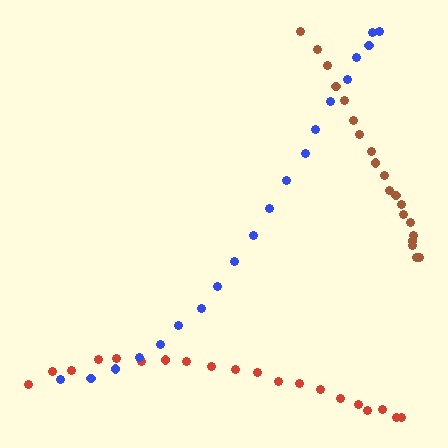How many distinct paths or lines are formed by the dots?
There are 3 distinct paths.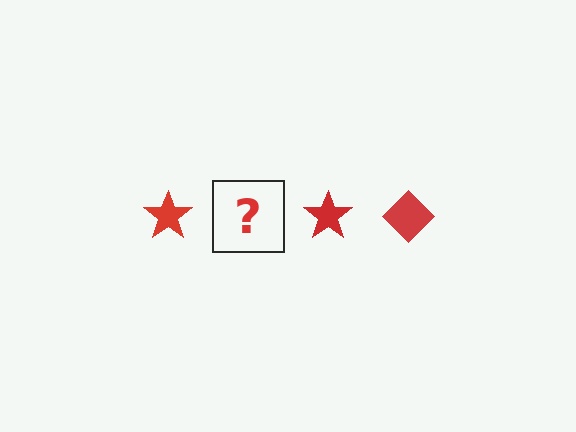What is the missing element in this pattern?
The missing element is a red diamond.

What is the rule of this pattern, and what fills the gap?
The rule is that the pattern cycles through star, diamond shapes in red. The gap should be filled with a red diamond.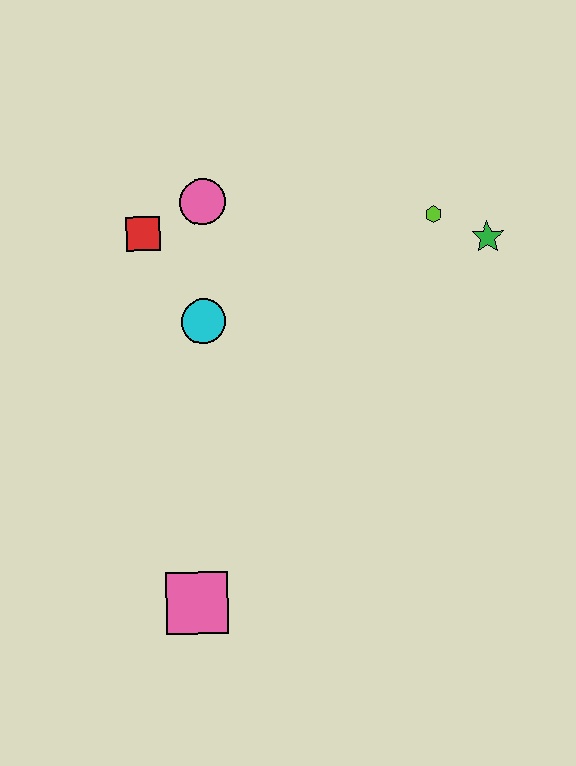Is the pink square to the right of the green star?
No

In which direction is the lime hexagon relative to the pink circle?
The lime hexagon is to the right of the pink circle.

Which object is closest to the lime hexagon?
The green star is closest to the lime hexagon.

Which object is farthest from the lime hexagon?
The pink square is farthest from the lime hexagon.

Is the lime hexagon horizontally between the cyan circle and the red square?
No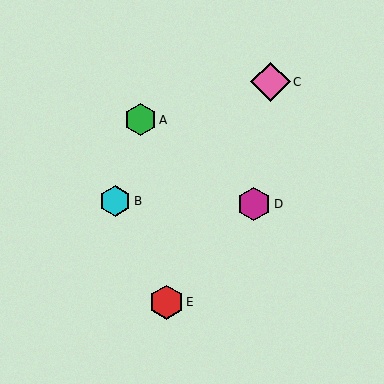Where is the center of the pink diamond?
The center of the pink diamond is at (270, 82).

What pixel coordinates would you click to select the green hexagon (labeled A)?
Click at (140, 120) to select the green hexagon A.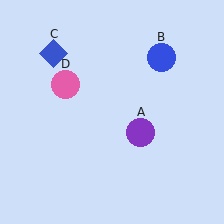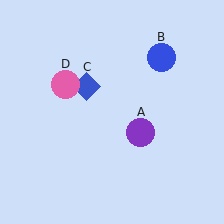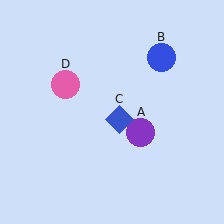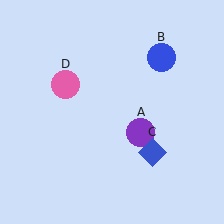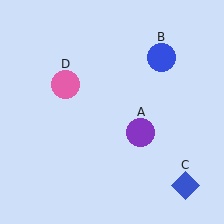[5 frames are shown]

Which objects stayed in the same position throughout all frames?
Purple circle (object A) and blue circle (object B) and pink circle (object D) remained stationary.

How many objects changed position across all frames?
1 object changed position: blue diamond (object C).